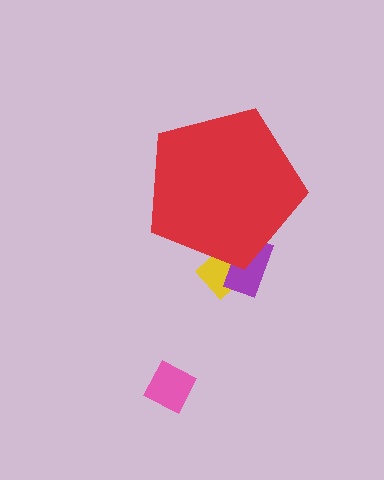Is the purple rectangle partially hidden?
Yes, the purple rectangle is partially hidden behind the red pentagon.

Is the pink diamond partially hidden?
No, the pink diamond is fully visible.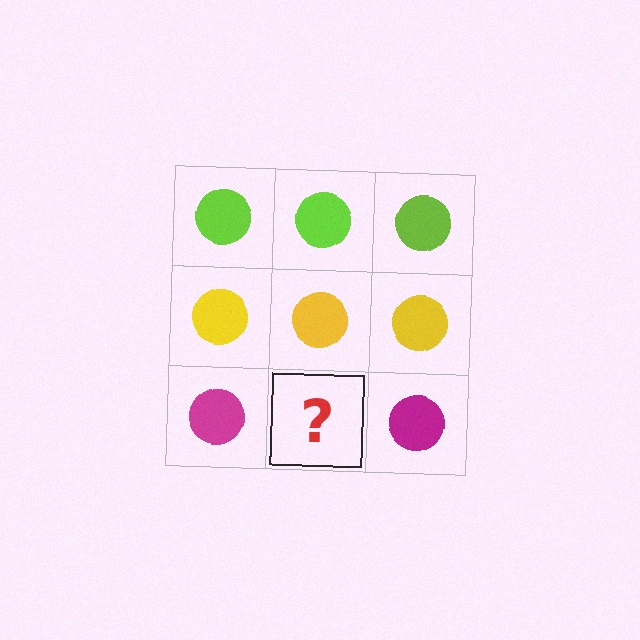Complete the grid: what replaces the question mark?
The question mark should be replaced with a magenta circle.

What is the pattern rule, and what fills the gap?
The rule is that each row has a consistent color. The gap should be filled with a magenta circle.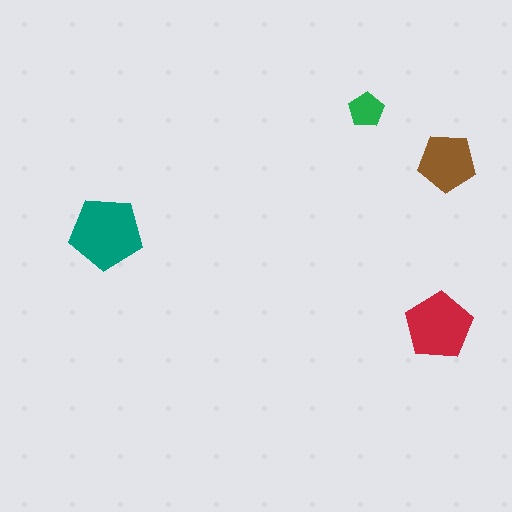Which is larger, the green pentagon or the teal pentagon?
The teal one.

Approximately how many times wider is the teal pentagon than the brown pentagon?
About 1.5 times wider.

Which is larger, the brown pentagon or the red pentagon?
The red one.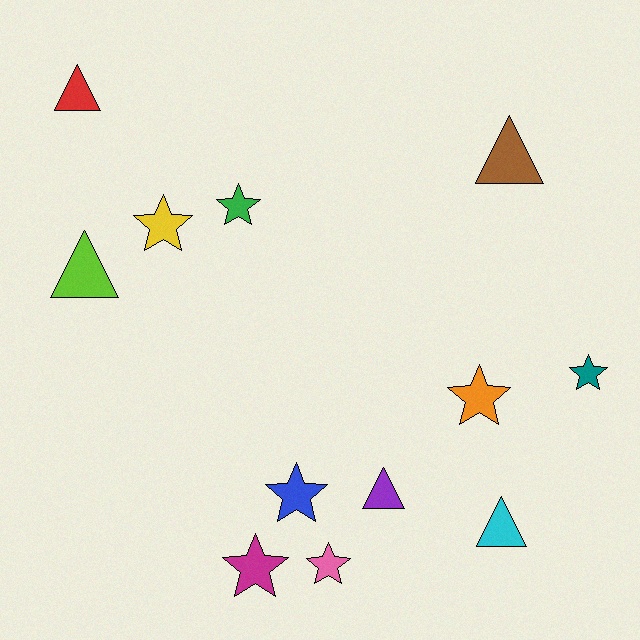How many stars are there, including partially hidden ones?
There are 7 stars.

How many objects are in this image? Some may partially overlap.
There are 12 objects.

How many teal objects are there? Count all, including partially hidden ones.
There is 1 teal object.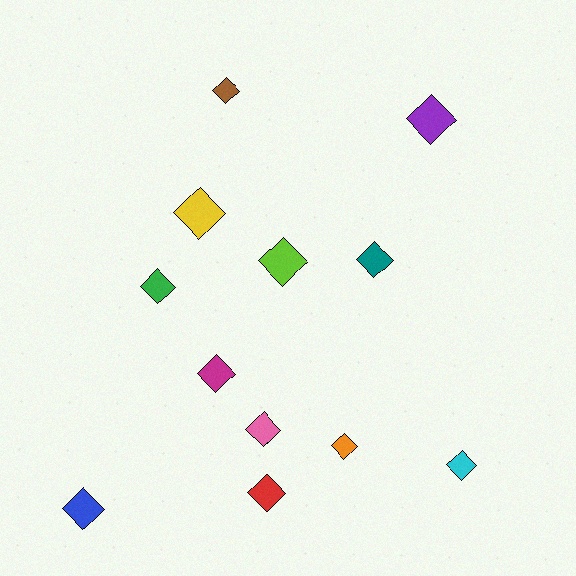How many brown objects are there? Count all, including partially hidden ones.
There is 1 brown object.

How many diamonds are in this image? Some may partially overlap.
There are 12 diamonds.